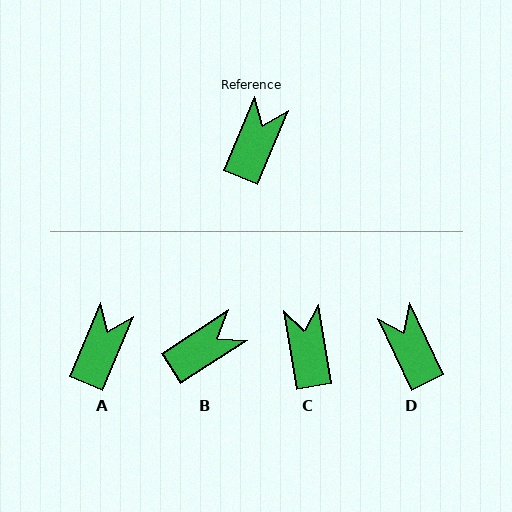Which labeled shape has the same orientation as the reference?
A.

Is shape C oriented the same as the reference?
No, it is off by about 32 degrees.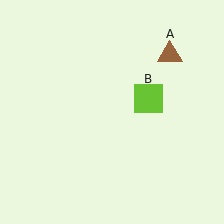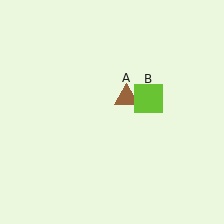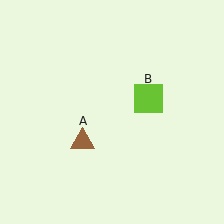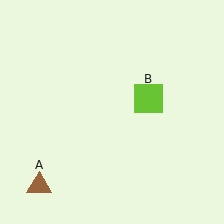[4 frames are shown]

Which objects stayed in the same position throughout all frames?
Lime square (object B) remained stationary.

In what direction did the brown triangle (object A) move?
The brown triangle (object A) moved down and to the left.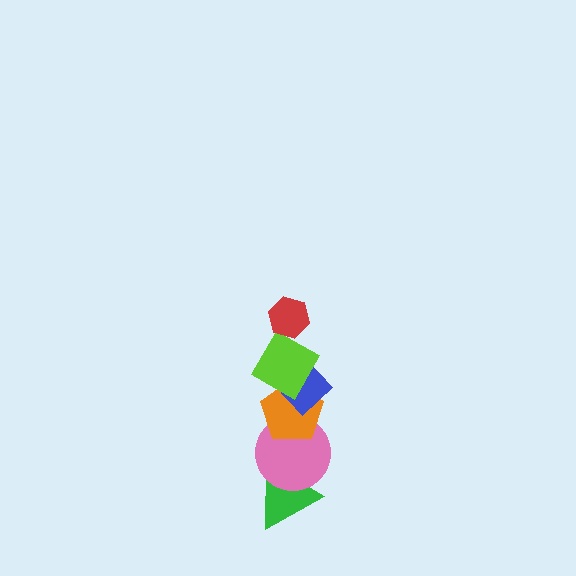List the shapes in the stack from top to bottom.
From top to bottom: the red hexagon, the lime square, the blue diamond, the orange pentagon, the pink circle, the green triangle.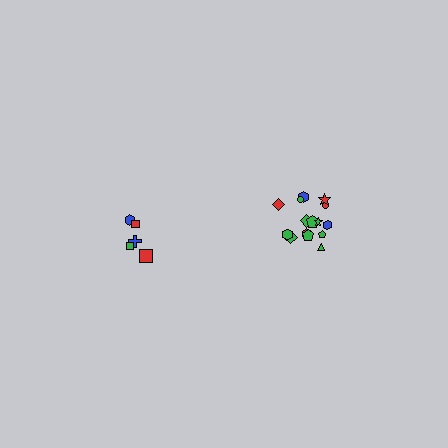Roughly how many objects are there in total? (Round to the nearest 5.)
Roughly 20 objects in total.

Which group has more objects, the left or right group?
The right group.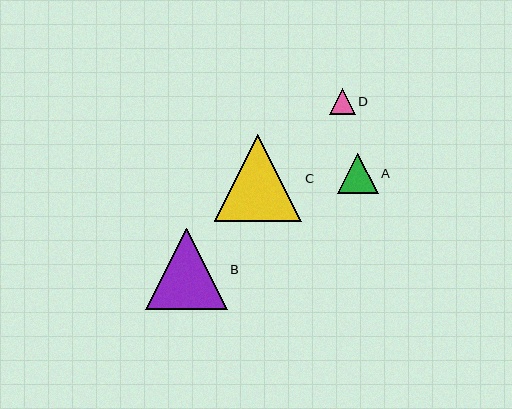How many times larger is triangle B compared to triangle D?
Triangle B is approximately 3.1 times the size of triangle D.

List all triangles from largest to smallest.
From largest to smallest: C, B, A, D.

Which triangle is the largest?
Triangle C is the largest with a size of approximately 87 pixels.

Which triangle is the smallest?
Triangle D is the smallest with a size of approximately 26 pixels.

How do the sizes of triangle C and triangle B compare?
Triangle C and triangle B are approximately the same size.